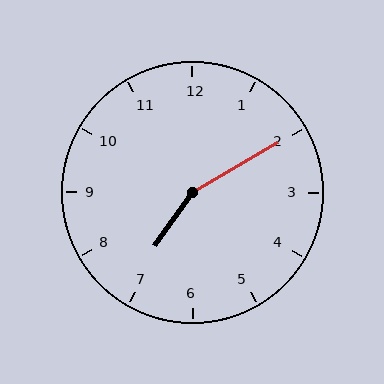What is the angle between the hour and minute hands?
Approximately 155 degrees.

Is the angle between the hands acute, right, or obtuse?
It is obtuse.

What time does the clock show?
7:10.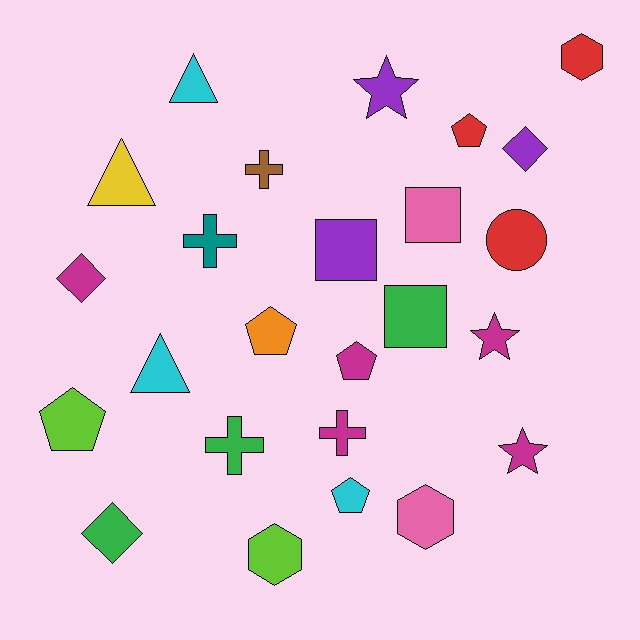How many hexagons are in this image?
There are 3 hexagons.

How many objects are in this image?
There are 25 objects.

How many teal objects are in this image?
There is 1 teal object.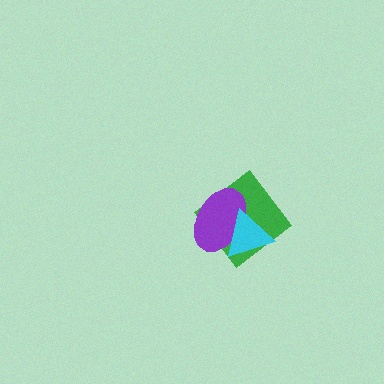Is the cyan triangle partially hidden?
No, no other shape covers it.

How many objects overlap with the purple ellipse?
2 objects overlap with the purple ellipse.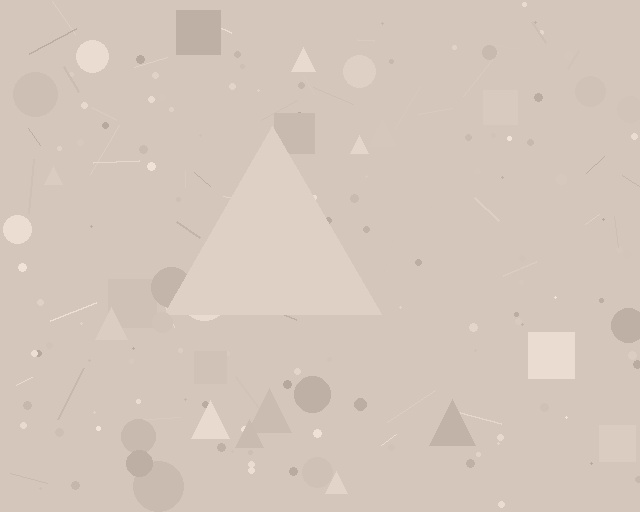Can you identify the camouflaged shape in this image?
The camouflaged shape is a triangle.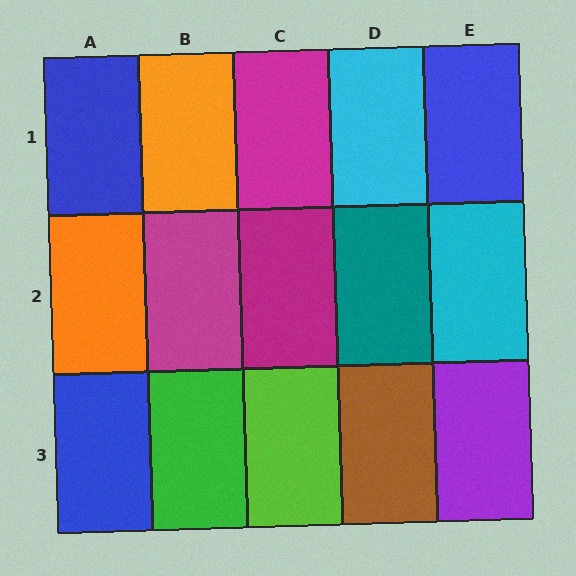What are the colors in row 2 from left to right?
Orange, magenta, magenta, teal, cyan.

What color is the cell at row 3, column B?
Green.